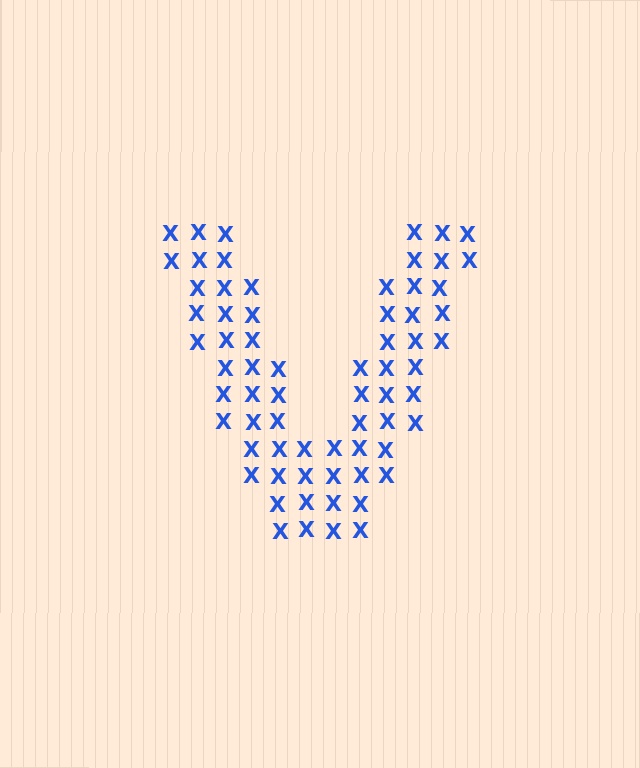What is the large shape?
The large shape is the letter V.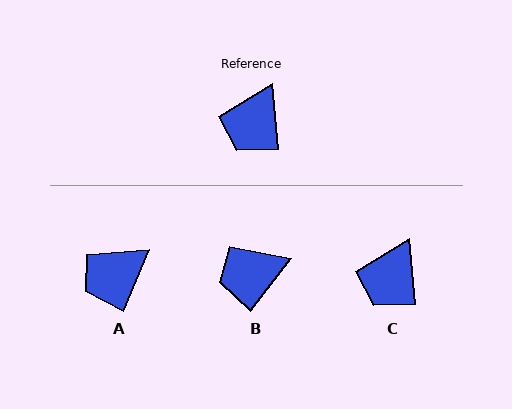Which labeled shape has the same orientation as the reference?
C.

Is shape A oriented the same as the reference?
No, it is off by about 28 degrees.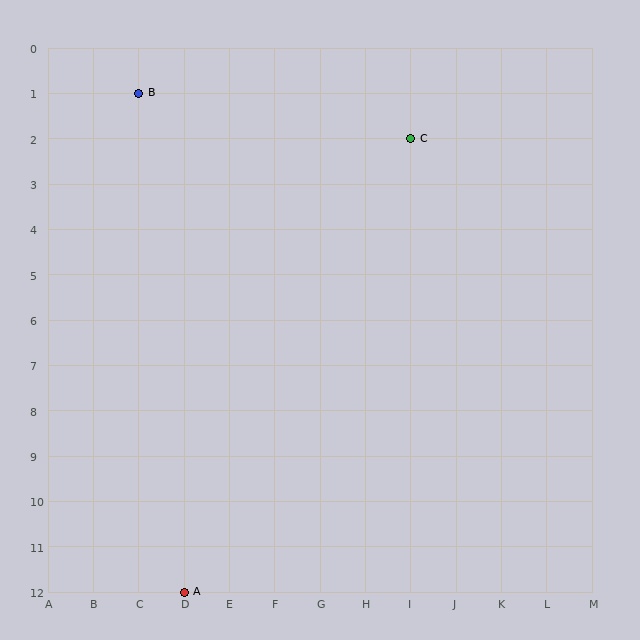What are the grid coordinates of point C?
Point C is at grid coordinates (I, 2).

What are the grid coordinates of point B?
Point B is at grid coordinates (C, 1).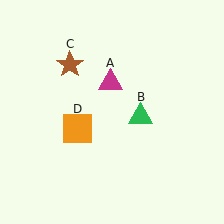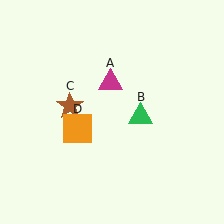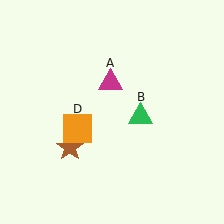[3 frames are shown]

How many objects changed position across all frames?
1 object changed position: brown star (object C).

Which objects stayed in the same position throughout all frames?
Magenta triangle (object A) and green triangle (object B) and orange square (object D) remained stationary.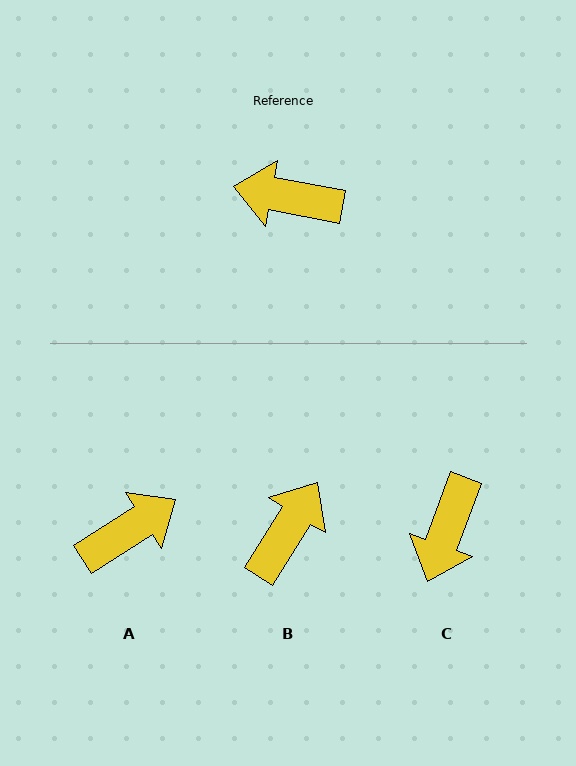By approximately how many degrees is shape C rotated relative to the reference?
Approximately 81 degrees counter-clockwise.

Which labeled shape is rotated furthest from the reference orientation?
A, about 136 degrees away.